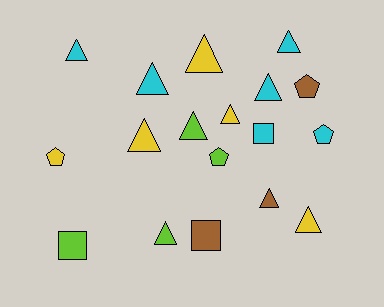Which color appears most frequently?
Cyan, with 6 objects.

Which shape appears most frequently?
Triangle, with 11 objects.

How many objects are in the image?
There are 18 objects.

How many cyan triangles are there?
There are 4 cyan triangles.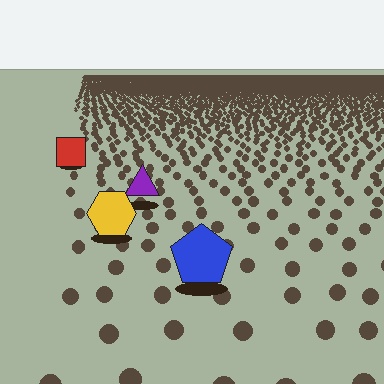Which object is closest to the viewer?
The blue pentagon is closest. The texture marks near it are larger and more spread out.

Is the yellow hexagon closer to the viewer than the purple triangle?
Yes. The yellow hexagon is closer — you can tell from the texture gradient: the ground texture is coarser near it.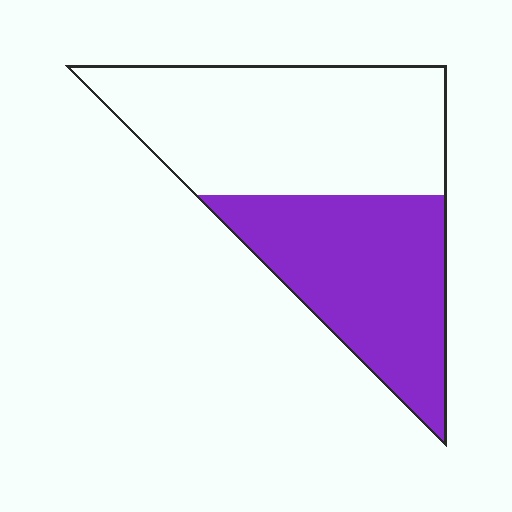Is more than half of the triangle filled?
No.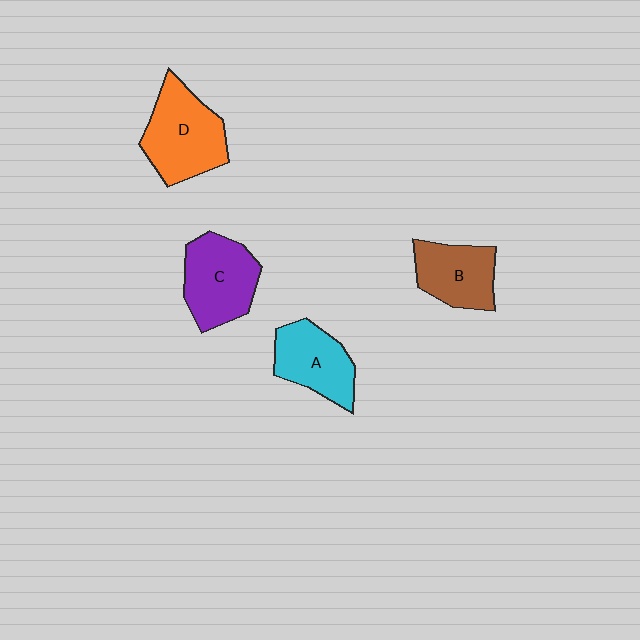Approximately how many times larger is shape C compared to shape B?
Approximately 1.2 times.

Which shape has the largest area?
Shape D (orange).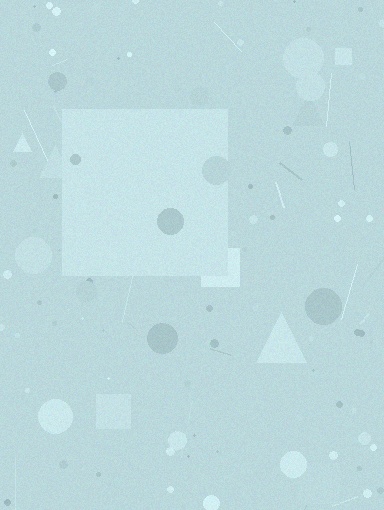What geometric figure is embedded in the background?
A square is embedded in the background.